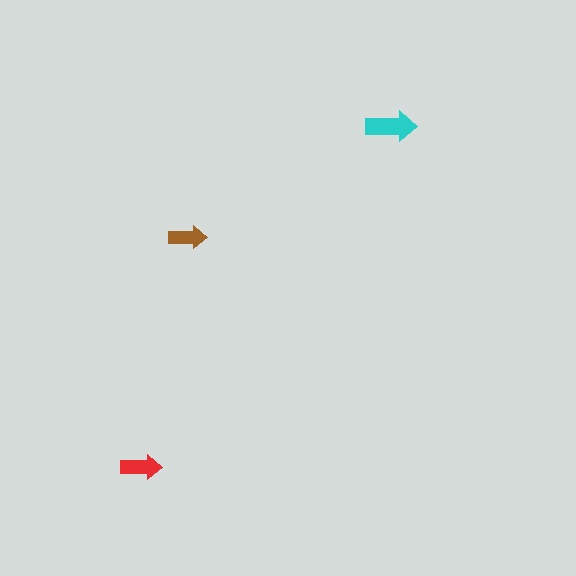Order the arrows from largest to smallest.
the cyan one, the red one, the brown one.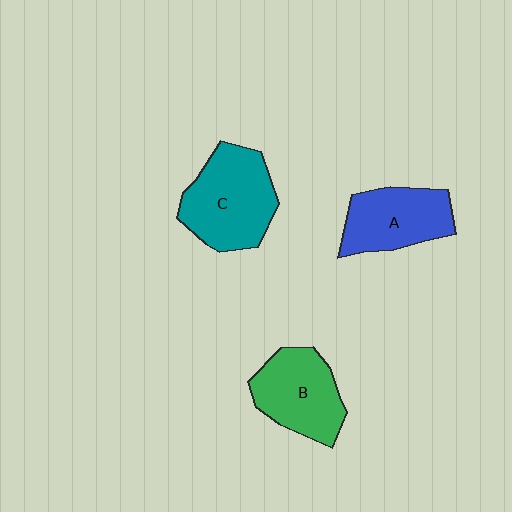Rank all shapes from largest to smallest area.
From largest to smallest: C (teal), B (green), A (blue).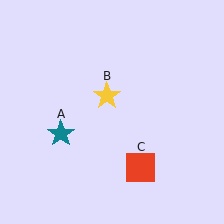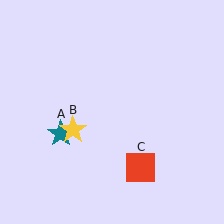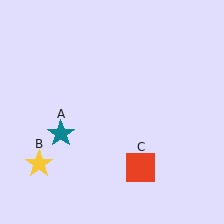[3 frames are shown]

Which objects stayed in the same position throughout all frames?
Teal star (object A) and red square (object C) remained stationary.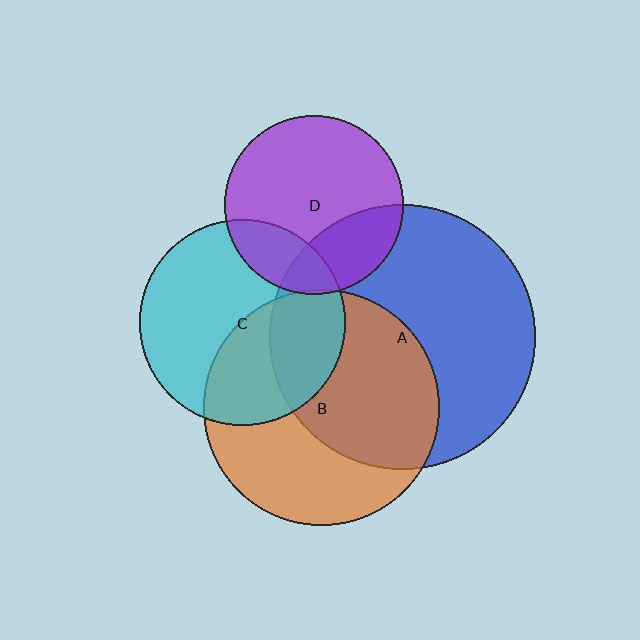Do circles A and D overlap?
Yes.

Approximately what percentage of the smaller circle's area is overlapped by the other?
Approximately 25%.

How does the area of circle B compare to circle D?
Approximately 1.7 times.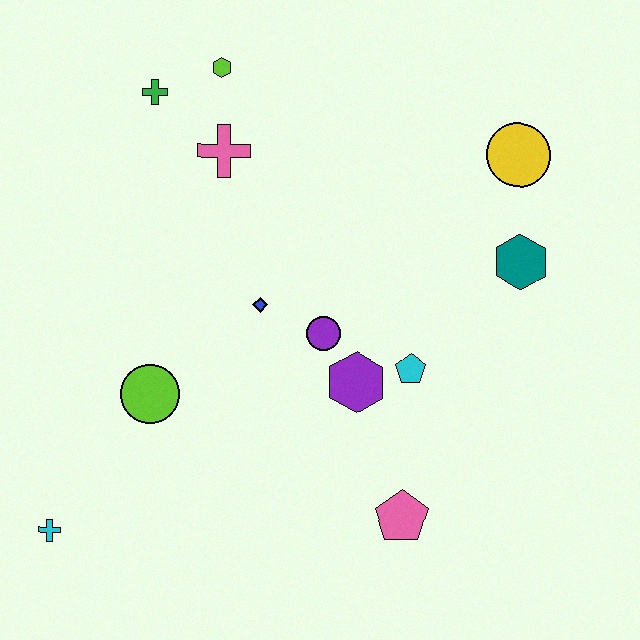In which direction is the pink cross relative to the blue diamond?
The pink cross is above the blue diamond.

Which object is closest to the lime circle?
The blue diamond is closest to the lime circle.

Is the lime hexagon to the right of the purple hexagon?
No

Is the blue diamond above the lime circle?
Yes